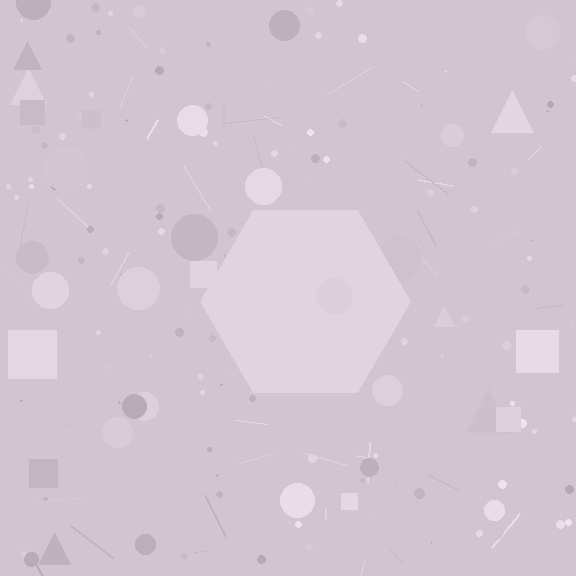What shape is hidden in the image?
A hexagon is hidden in the image.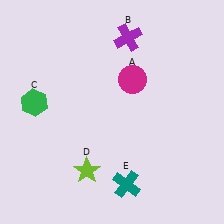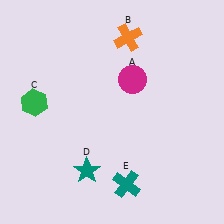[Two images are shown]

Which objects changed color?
B changed from purple to orange. D changed from lime to teal.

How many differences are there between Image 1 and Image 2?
There are 2 differences between the two images.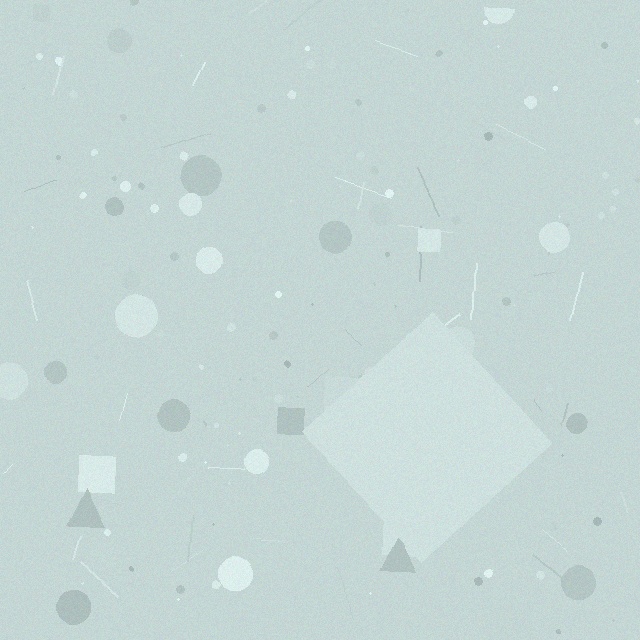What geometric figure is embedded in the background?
A diamond is embedded in the background.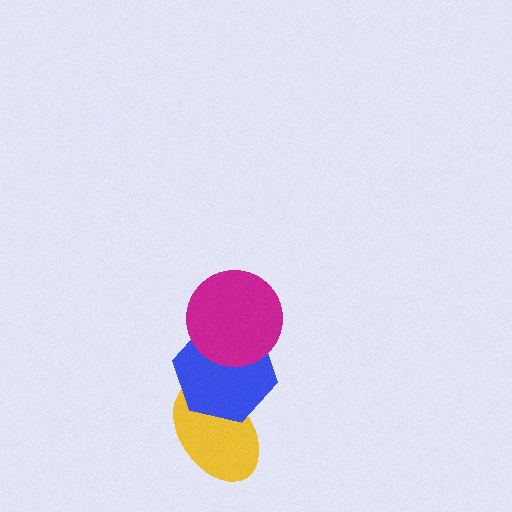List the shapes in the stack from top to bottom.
From top to bottom: the magenta circle, the blue hexagon, the yellow ellipse.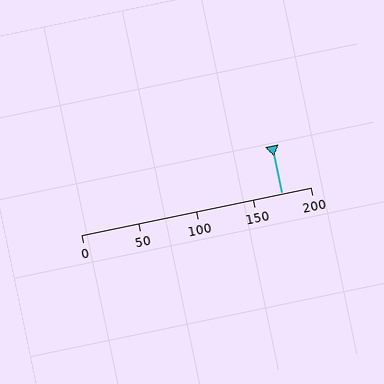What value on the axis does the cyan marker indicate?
The marker indicates approximately 175.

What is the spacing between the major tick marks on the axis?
The major ticks are spaced 50 apart.